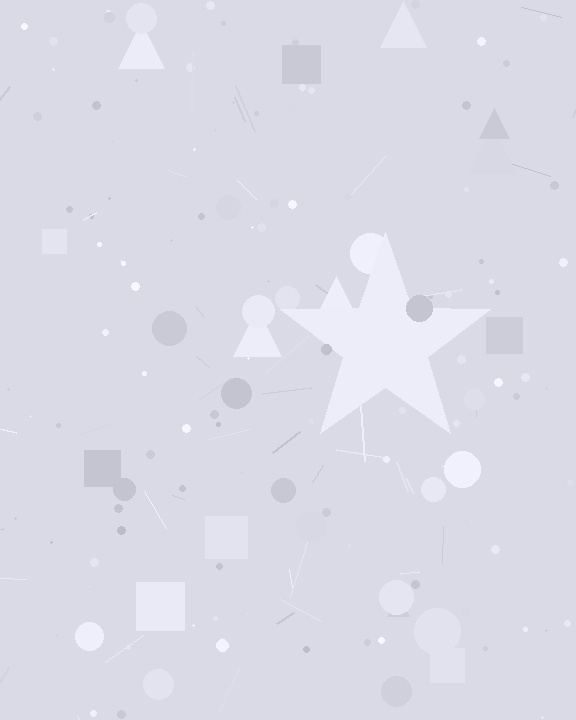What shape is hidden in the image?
A star is hidden in the image.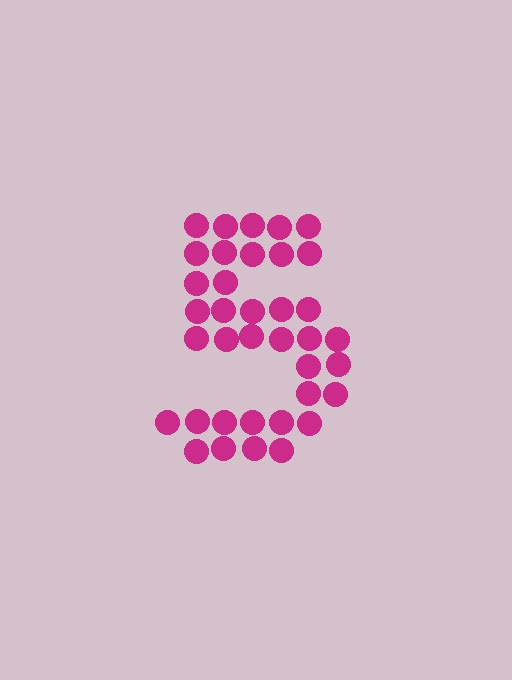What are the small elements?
The small elements are circles.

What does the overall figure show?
The overall figure shows the digit 5.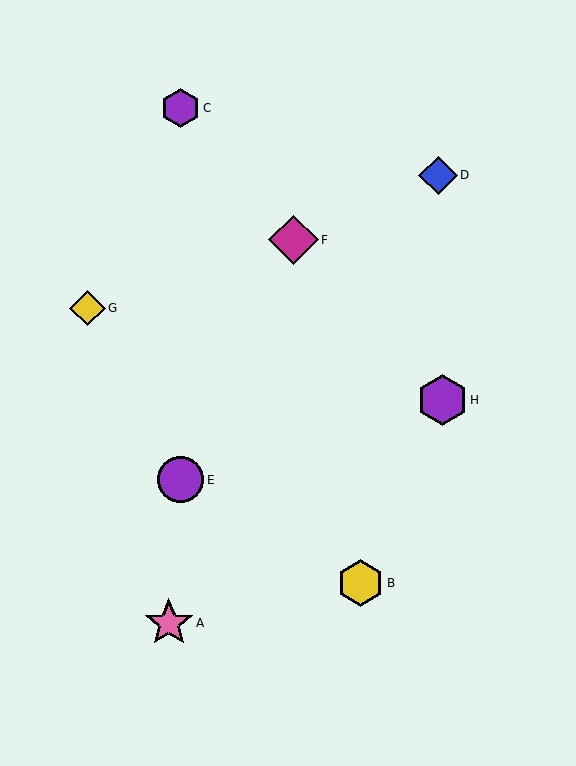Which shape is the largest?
The purple hexagon (labeled H) is the largest.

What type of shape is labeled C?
Shape C is a purple hexagon.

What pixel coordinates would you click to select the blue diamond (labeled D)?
Click at (438, 175) to select the blue diamond D.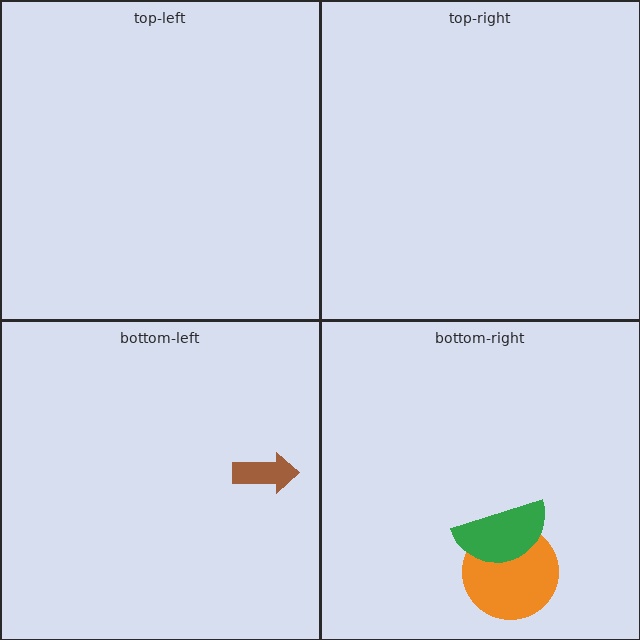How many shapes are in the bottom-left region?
1.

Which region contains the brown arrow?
The bottom-left region.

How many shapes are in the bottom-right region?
2.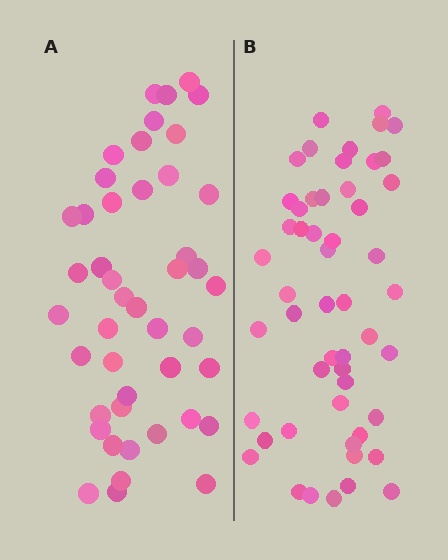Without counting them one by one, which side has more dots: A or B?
Region B (the right region) has more dots.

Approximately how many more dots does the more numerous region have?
Region B has roughly 8 or so more dots than region A.